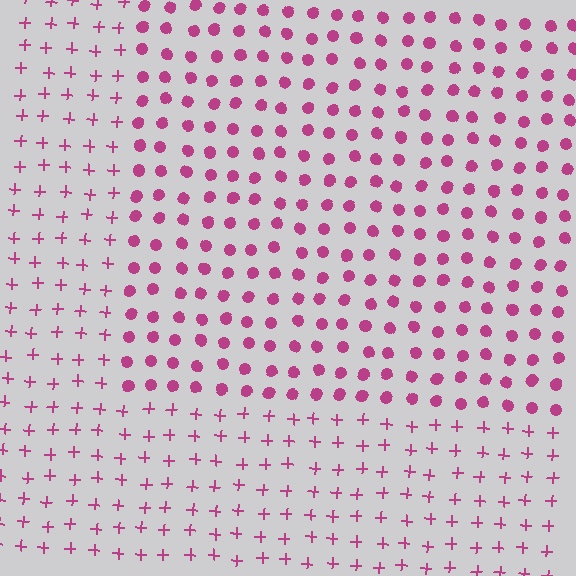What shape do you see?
I see a rectangle.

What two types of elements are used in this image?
The image uses circles inside the rectangle region and plus signs outside it.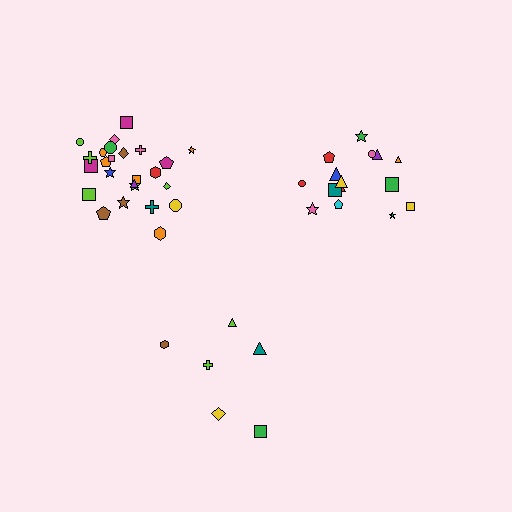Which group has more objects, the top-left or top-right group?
The top-left group.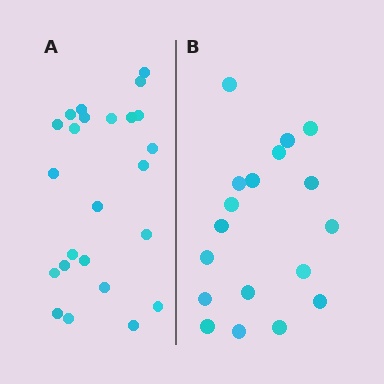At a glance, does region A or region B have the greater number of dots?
Region A (the left region) has more dots.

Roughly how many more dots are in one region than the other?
Region A has about 6 more dots than region B.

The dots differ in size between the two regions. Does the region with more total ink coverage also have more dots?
No. Region B has more total ink coverage because its dots are larger, but region A actually contains more individual dots. Total area can be misleading — the number of items is what matters here.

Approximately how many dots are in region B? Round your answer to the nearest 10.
About 20 dots. (The exact count is 18, which rounds to 20.)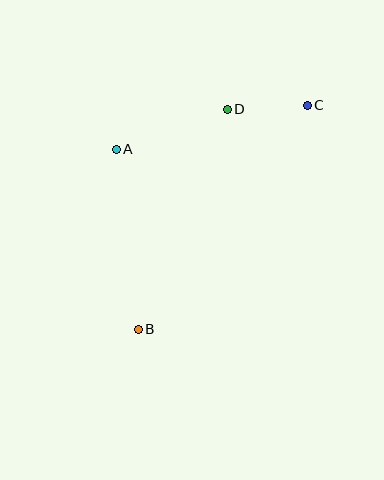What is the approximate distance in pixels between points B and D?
The distance between B and D is approximately 237 pixels.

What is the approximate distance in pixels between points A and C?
The distance between A and C is approximately 196 pixels.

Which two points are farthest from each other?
Points B and C are farthest from each other.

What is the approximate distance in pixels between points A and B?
The distance between A and B is approximately 181 pixels.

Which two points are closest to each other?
Points C and D are closest to each other.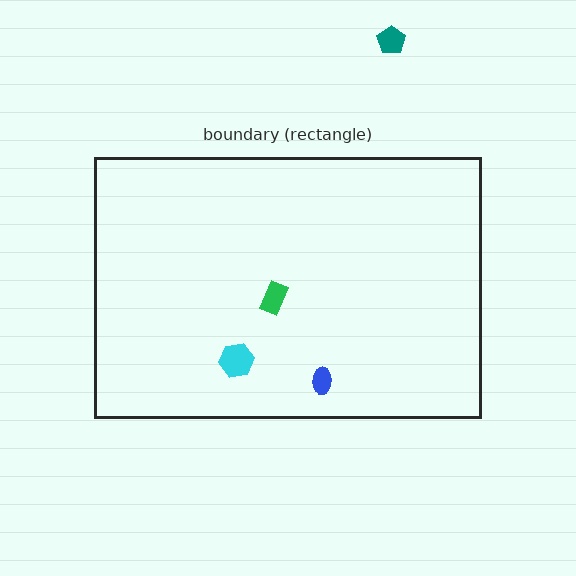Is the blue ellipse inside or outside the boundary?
Inside.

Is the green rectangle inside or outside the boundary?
Inside.